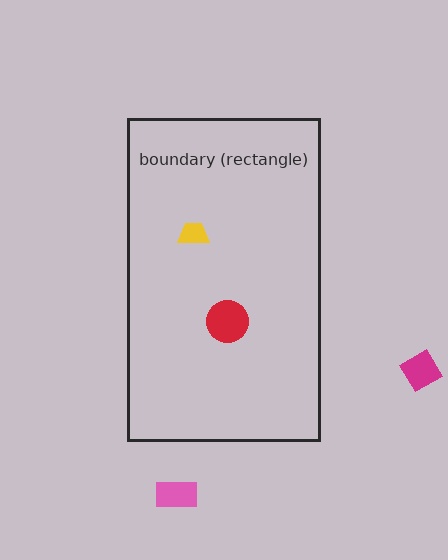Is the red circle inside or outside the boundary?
Inside.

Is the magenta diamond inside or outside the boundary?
Outside.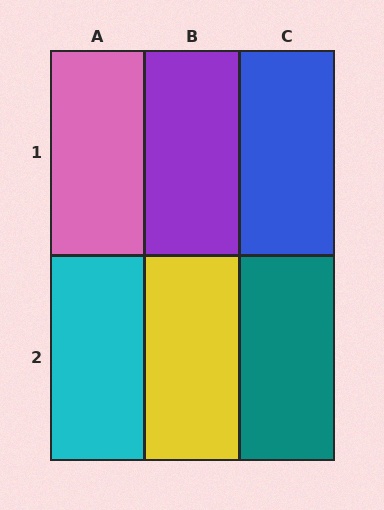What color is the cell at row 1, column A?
Pink.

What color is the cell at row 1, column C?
Blue.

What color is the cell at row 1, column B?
Purple.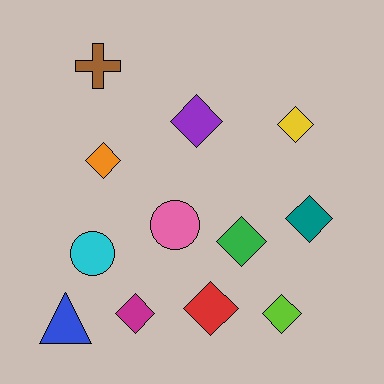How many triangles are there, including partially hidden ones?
There is 1 triangle.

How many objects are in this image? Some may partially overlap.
There are 12 objects.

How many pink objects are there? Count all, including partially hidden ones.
There is 1 pink object.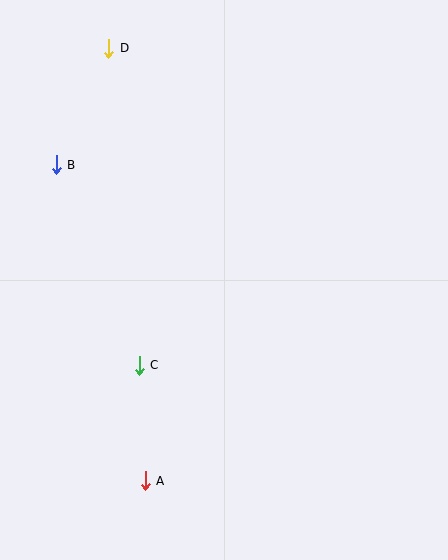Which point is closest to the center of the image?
Point C at (139, 365) is closest to the center.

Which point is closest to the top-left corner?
Point D is closest to the top-left corner.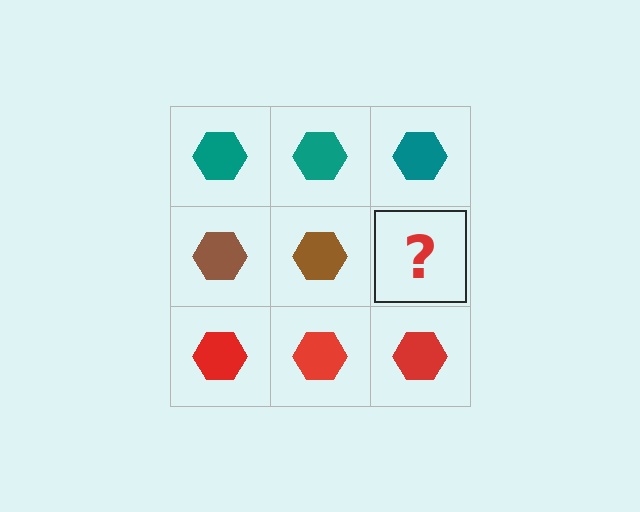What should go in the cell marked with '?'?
The missing cell should contain a brown hexagon.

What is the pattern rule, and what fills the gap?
The rule is that each row has a consistent color. The gap should be filled with a brown hexagon.